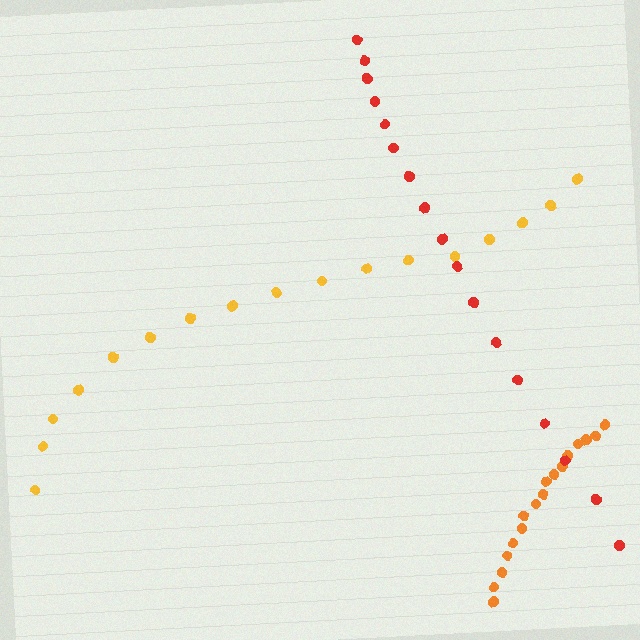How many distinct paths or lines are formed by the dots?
There are 3 distinct paths.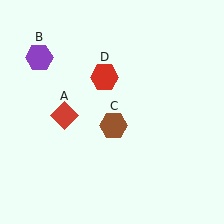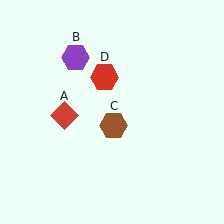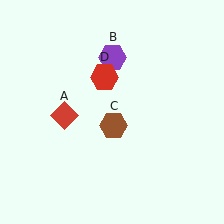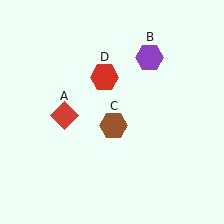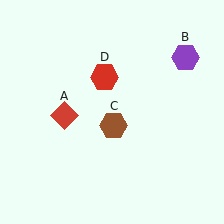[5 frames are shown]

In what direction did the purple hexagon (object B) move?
The purple hexagon (object B) moved right.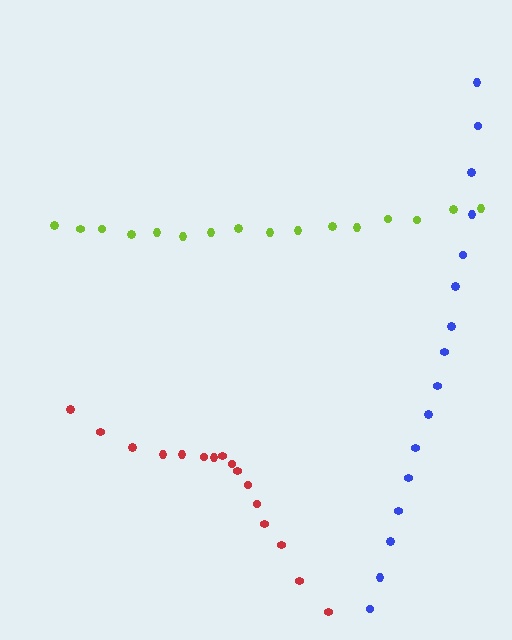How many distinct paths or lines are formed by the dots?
There are 3 distinct paths.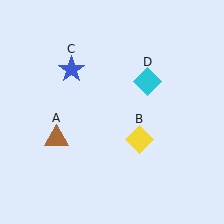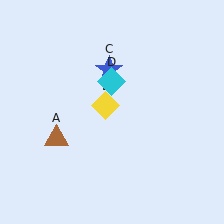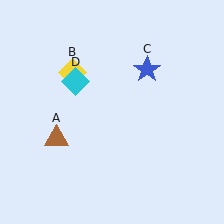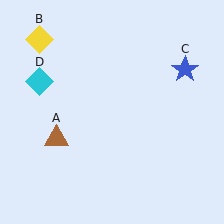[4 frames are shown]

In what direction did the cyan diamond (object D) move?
The cyan diamond (object D) moved left.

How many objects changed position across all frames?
3 objects changed position: yellow diamond (object B), blue star (object C), cyan diamond (object D).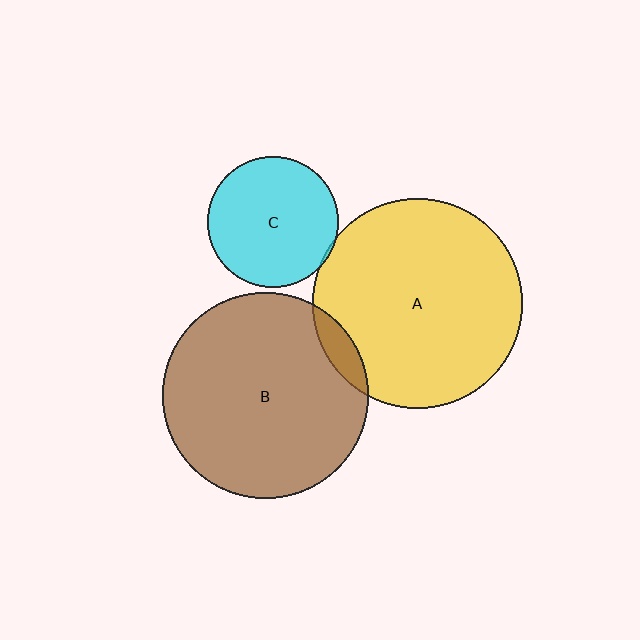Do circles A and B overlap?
Yes.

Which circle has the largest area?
Circle A (yellow).